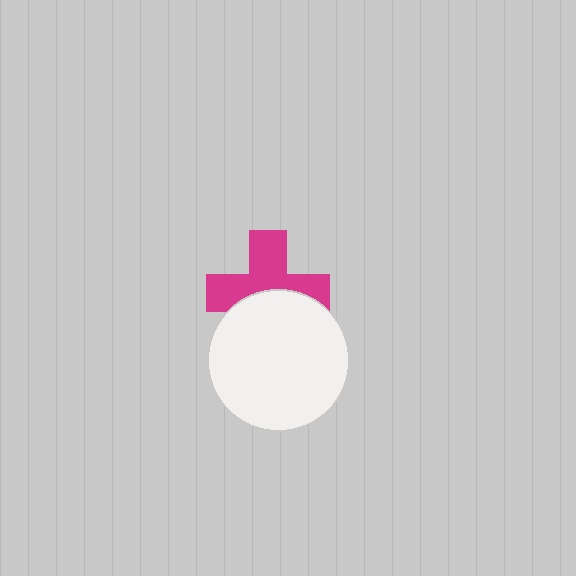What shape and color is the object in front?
The object in front is a white circle.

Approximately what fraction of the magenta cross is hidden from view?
Roughly 41% of the magenta cross is hidden behind the white circle.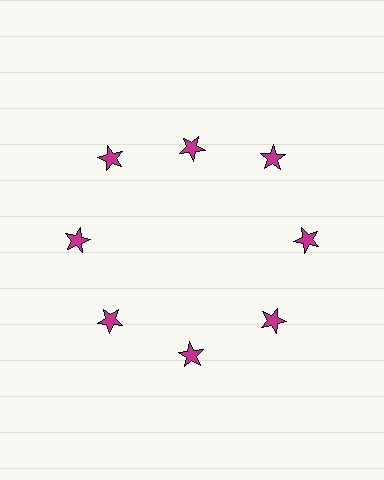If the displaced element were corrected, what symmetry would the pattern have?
It would have 8-fold rotational symmetry — the pattern would map onto itself every 45 degrees.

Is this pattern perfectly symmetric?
No. The 8 magenta stars are arranged in a ring, but one element near the 12 o'clock position is pulled inward toward the center, breaking the 8-fold rotational symmetry.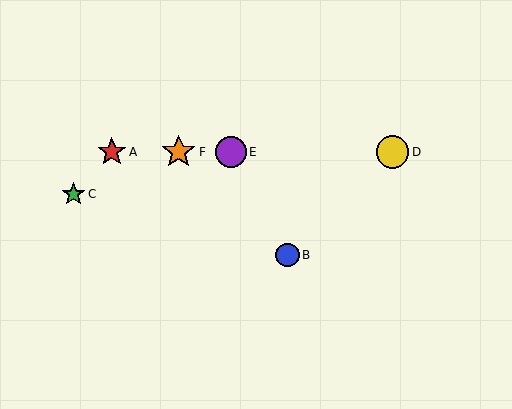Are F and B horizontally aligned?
No, F is at y≈152 and B is at y≈255.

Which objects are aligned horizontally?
Objects A, D, E, F are aligned horizontally.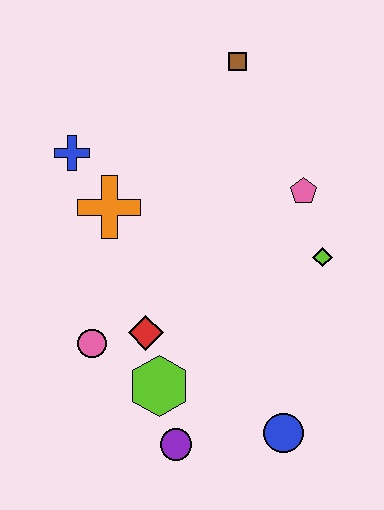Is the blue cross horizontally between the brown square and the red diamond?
No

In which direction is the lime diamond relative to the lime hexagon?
The lime diamond is to the right of the lime hexagon.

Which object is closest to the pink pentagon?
The lime diamond is closest to the pink pentagon.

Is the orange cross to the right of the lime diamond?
No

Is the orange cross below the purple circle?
No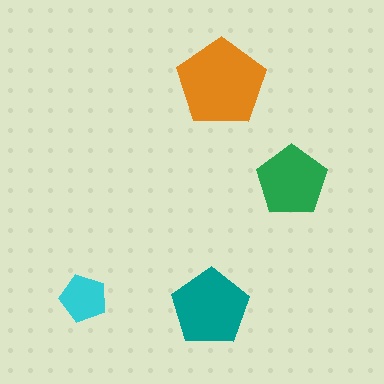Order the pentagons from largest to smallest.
the orange one, the teal one, the green one, the cyan one.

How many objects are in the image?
There are 4 objects in the image.